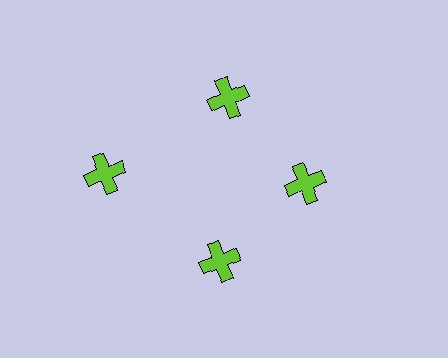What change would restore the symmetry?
The symmetry would be restored by moving it inward, back onto the ring so that all 4 crosses sit at equal angles and equal distance from the center.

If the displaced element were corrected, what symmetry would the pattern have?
It would have 4-fold rotational symmetry — the pattern would map onto itself every 90 degrees.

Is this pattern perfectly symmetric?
No. The 4 lime crosses are arranged in a ring, but one element near the 9 o'clock position is pushed outward from the center, breaking the 4-fold rotational symmetry.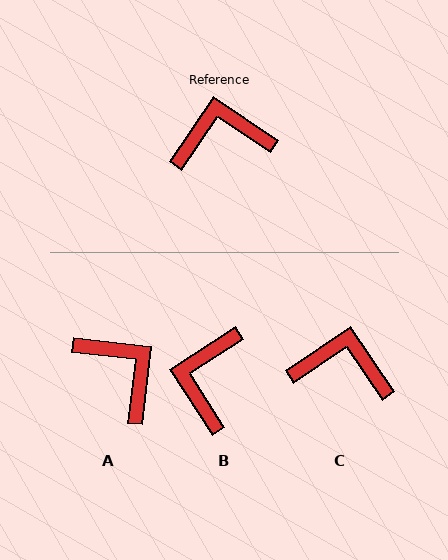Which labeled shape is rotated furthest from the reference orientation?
B, about 67 degrees away.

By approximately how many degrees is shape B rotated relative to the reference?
Approximately 67 degrees counter-clockwise.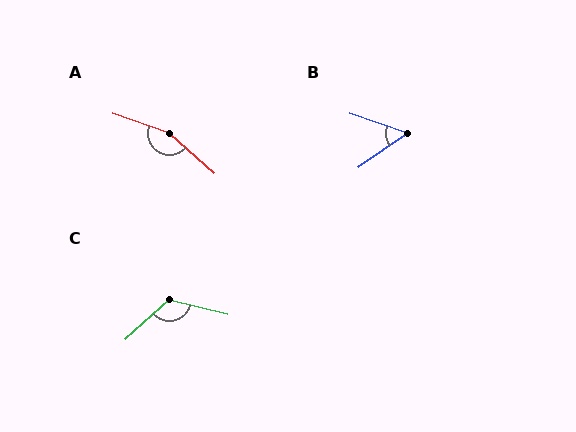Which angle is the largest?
A, at approximately 157 degrees.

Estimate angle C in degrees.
Approximately 123 degrees.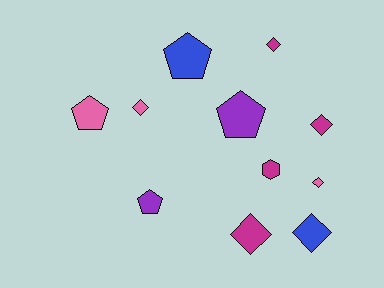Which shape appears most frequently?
Diamond, with 6 objects.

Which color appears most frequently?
Magenta, with 4 objects.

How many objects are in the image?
There are 11 objects.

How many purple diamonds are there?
There are no purple diamonds.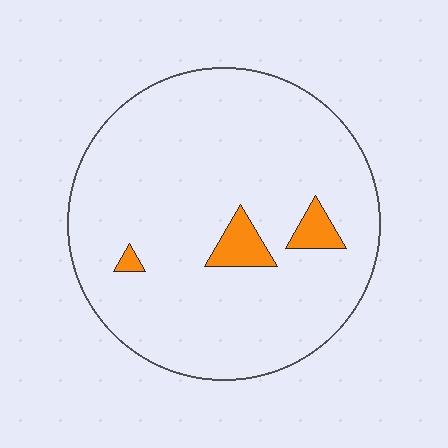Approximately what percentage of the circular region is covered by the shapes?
Approximately 5%.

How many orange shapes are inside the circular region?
3.